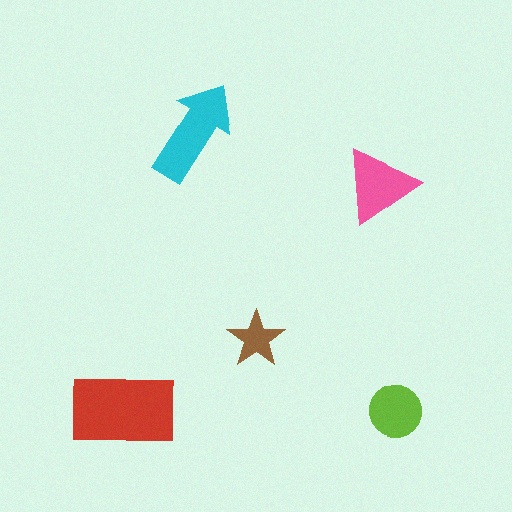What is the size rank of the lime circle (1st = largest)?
4th.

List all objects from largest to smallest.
The red rectangle, the cyan arrow, the pink triangle, the lime circle, the brown star.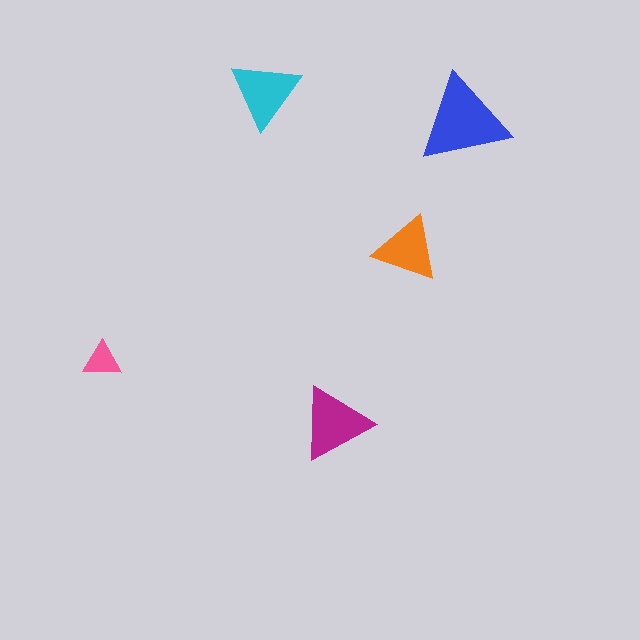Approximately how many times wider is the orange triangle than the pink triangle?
About 1.5 times wider.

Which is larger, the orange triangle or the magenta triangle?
The magenta one.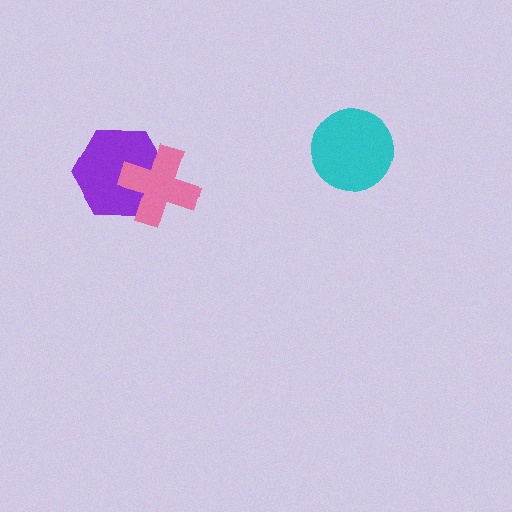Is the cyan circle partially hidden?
No, no other shape covers it.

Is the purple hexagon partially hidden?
Yes, it is partially covered by another shape.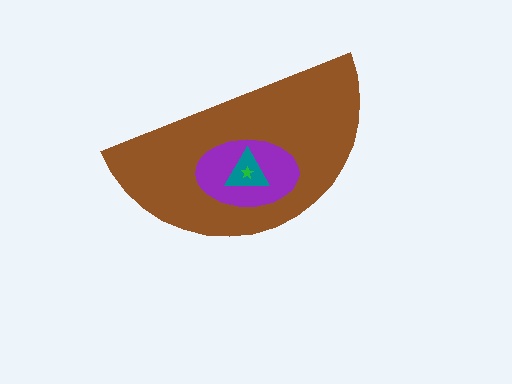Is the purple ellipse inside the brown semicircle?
Yes.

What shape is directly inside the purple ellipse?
The teal triangle.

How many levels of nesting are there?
4.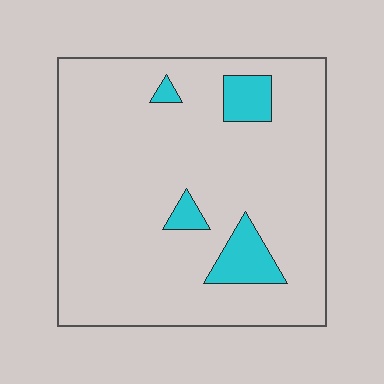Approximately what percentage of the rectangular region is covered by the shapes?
Approximately 10%.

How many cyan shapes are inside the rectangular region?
4.